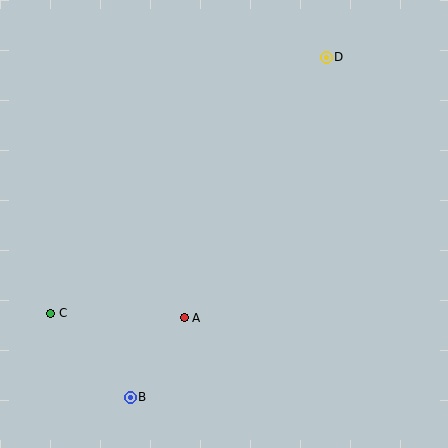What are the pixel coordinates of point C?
Point C is at (51, 313).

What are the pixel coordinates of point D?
Point D is at (326, 57).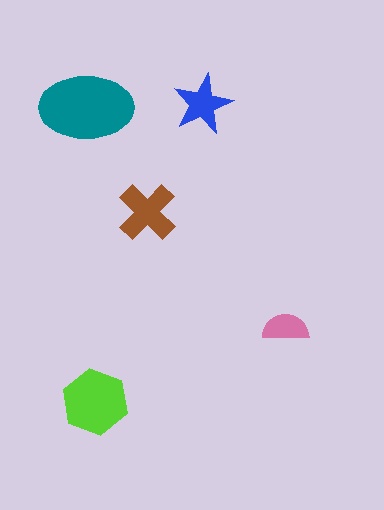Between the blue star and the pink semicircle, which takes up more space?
The blue star.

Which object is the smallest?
The pink semicircle.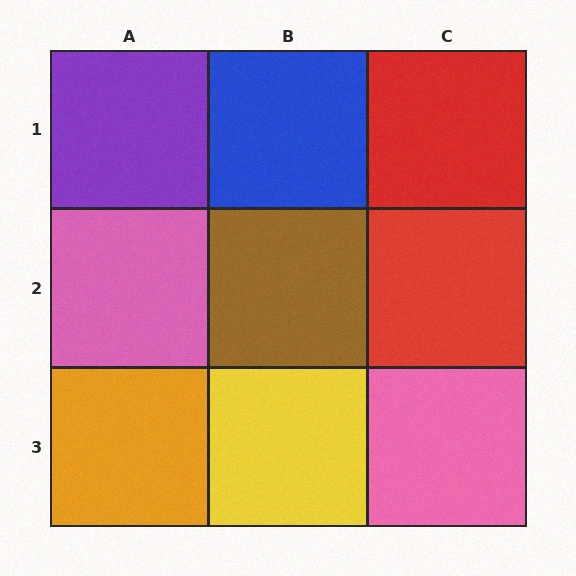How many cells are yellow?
1 cell is yellow.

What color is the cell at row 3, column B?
Yellow.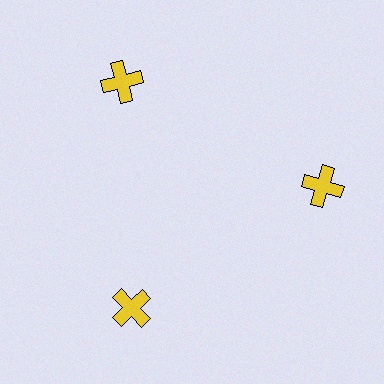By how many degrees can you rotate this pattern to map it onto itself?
The pattern maps onto itself every 120 degrees of rotation.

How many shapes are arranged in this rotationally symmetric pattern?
There are 3 shapes, arranged in 3 groups of 1.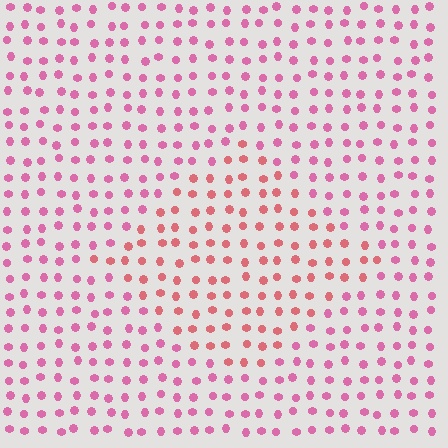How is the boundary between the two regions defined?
The boundary is defined purely by a slight shift in hue (about 28 degrees). Spacing, size, and orientation are identical on both sides.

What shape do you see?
I see a diamond.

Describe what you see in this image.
The image is filled with small pink elements in a uniform arrangement. A diamond-shaped region is visible where the elements are tinted to a slightly different hue, forming a subtle color boundary.